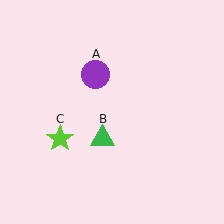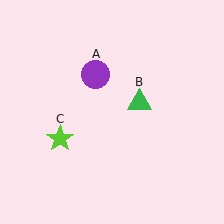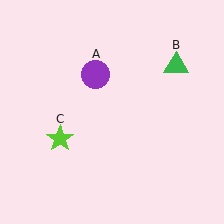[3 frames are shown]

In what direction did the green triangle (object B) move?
The green triangle (object B) moved up and to the right.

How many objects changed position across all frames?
1 object changed position: green triangle (object B).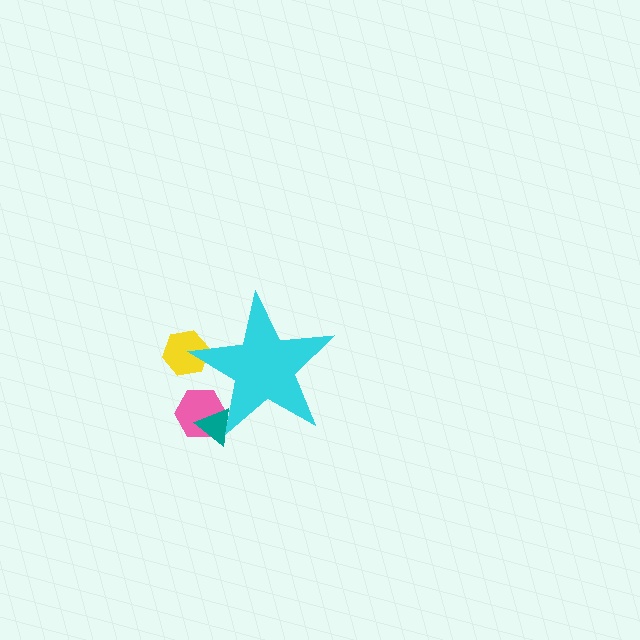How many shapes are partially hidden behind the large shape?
3 shapes are partially hidden.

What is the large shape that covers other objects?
A cyan star.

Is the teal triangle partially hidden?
Yes, the teal triangle is partially hidden behind the cyan star.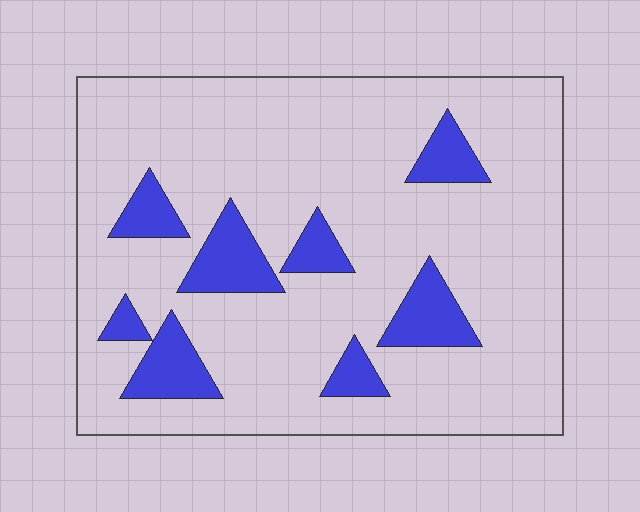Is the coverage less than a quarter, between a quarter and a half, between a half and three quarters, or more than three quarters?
Less than a quarter.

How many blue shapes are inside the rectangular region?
8.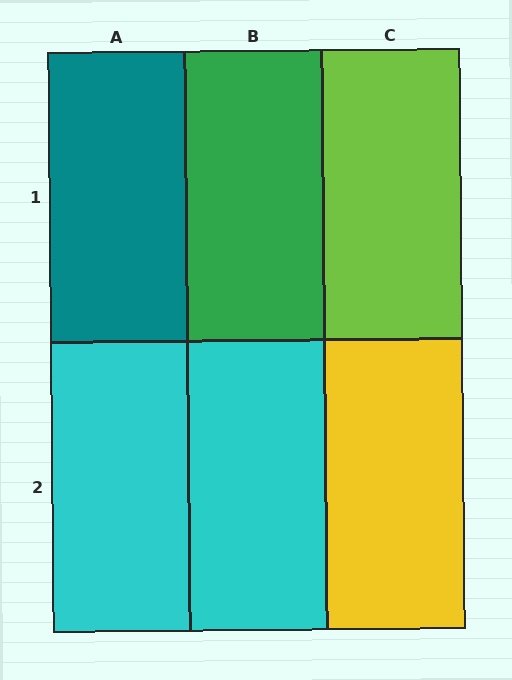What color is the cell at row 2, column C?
Yellow.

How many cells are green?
1 cell is green.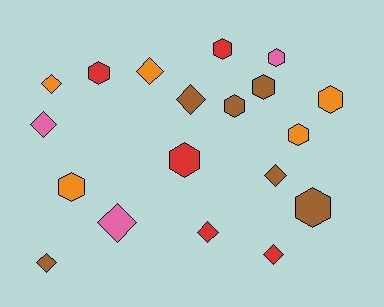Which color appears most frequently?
Brown, with 6 objects.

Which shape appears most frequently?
Hexagon, with 10 objects.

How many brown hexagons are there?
There are 3 brown hexagons.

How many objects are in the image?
There are 19 objects.